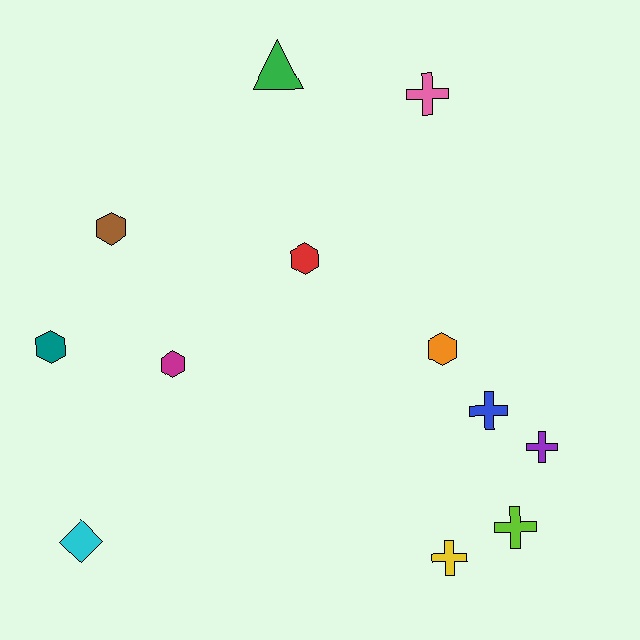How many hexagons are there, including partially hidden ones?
There are 5 hexagons.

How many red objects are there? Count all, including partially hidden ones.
There is 1 red object.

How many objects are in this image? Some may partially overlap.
There are 12 objects.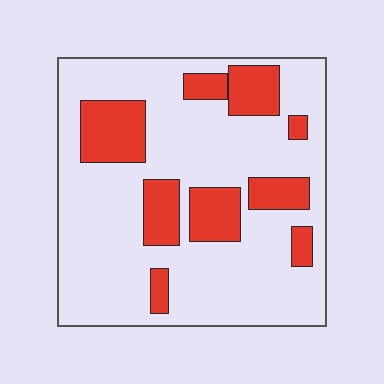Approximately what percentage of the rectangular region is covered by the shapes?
Approximately 25%.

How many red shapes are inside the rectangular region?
9.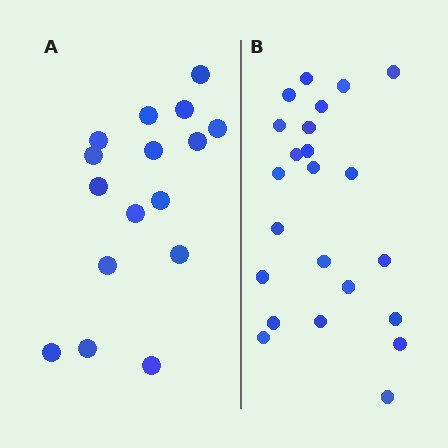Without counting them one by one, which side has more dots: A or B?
Region B (the right region) has more dots.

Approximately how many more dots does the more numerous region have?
Region B has roughly 8 or so more dots than region A.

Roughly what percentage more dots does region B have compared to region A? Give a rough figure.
About 45% more.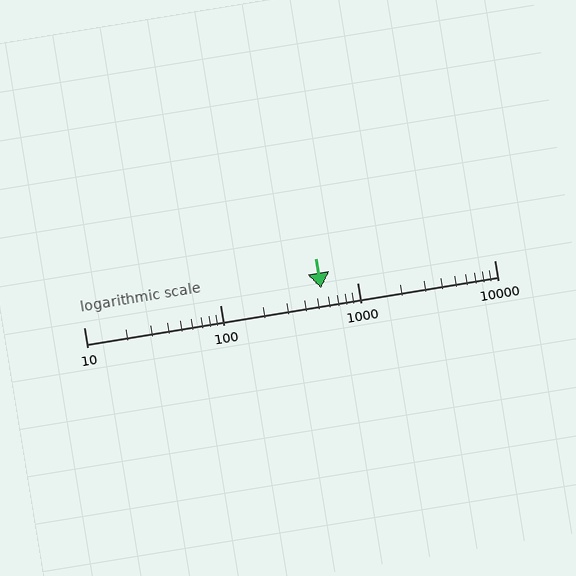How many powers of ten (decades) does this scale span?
The scale spans 3 decades, from 10 to 10000.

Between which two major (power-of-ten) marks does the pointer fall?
The pointer is between 100 and 1000.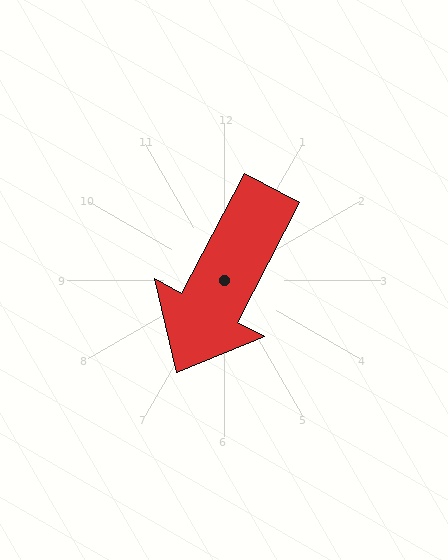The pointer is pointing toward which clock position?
Roughly 7 o'clock.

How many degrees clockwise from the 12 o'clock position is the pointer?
Approximately 207 degrees.